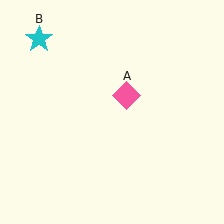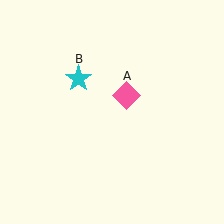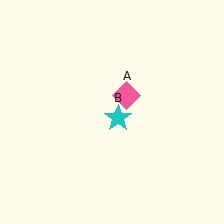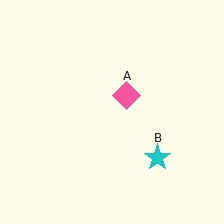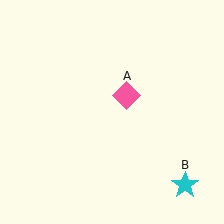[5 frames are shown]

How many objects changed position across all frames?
1 object changed position: cyan star (object B).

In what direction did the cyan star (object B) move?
The cyan star (object B) moved down and to the right.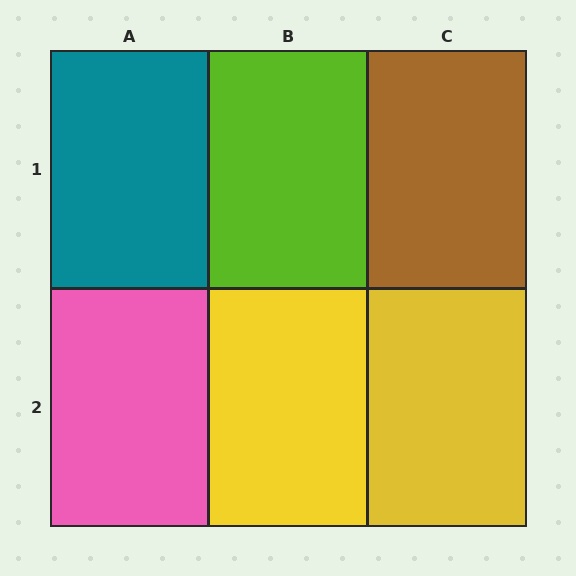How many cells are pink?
1 cell is pink.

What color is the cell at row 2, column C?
Yellow.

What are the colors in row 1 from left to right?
Teal, lime, brown.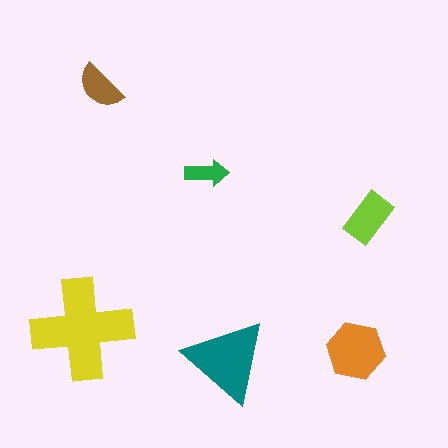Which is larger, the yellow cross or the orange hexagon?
The yellow cross.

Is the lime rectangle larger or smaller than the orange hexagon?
Smaller.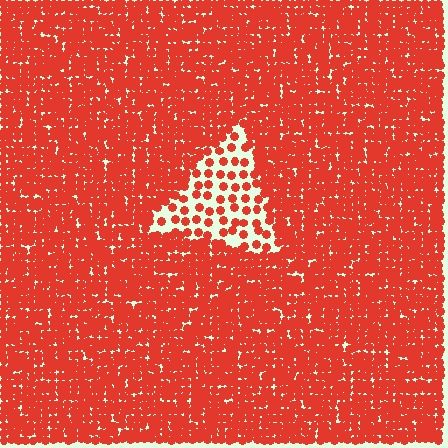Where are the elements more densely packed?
The elements are more densely packed outside the triangle boundary.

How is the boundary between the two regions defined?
The boundary is defined by a change in element density (approximately 2.9x ratio). All elements are the same color, size, and shape.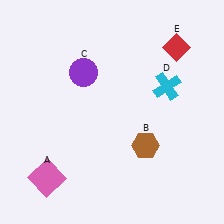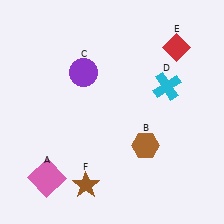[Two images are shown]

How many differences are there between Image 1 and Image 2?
There is 1 difference between the two images.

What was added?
A brown star (F) was added in Image 2.